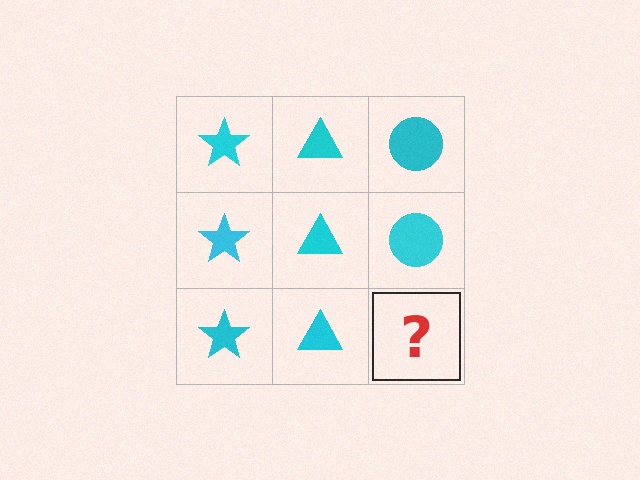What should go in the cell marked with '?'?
The missing cell should contain a cyan circle.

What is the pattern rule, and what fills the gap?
The rule is that each column has a consistent shape. The gap should be filled with a cyan circle.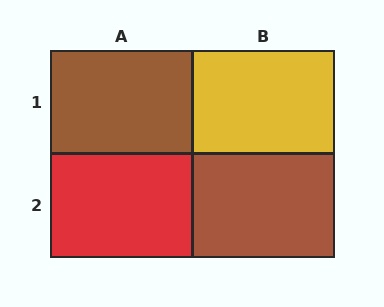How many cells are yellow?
1 cell is yellow.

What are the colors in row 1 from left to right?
Brown, yellow.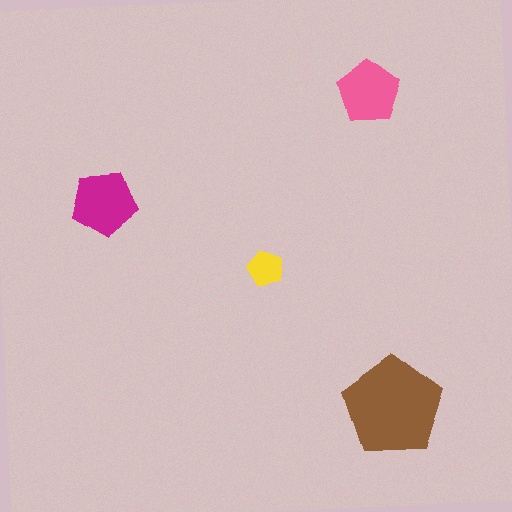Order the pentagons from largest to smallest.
the brown one, the magenta one, the pink one, the yellow one.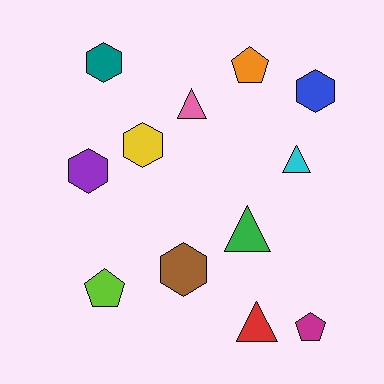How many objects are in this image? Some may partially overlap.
There are 12 objects.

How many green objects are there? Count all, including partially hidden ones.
There is 1 green object.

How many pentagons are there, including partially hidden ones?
There are 3 pentagons.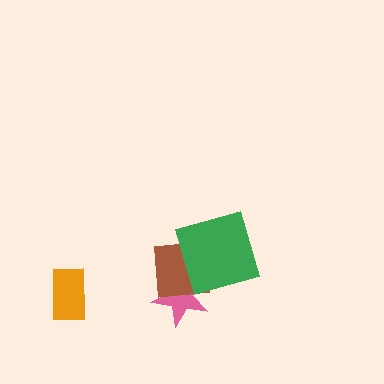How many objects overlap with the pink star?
1 object overlaps with the pink star.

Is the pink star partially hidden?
Yes, it is partially covered by another shape.